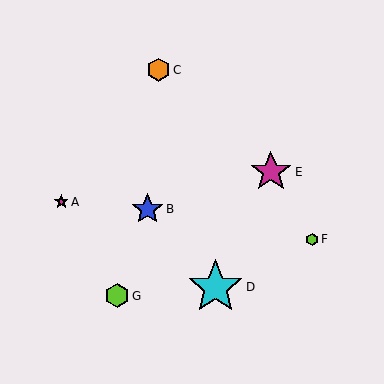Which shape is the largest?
The cyan star (labeled D) is the largest.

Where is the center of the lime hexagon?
The center of the lime hexagon is at (312, 239).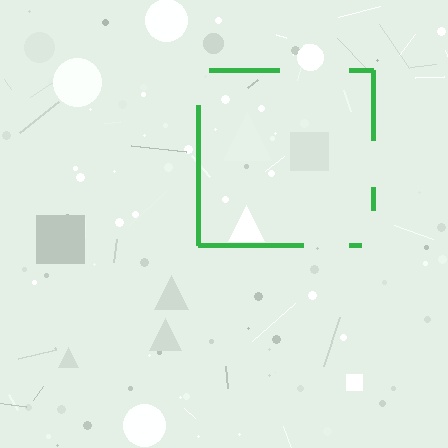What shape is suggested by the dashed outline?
The dashed outline suggests a square.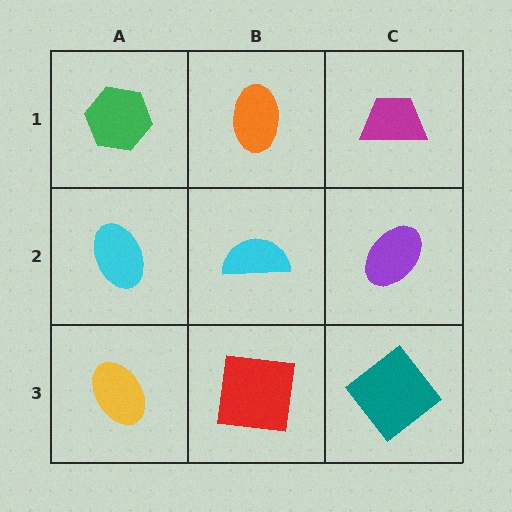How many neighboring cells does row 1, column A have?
2.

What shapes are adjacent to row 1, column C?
A purple ellipse (row 2, column C), an orange ellipse (row 1, column B).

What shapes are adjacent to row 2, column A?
A green hexagon (row 1, column A), a yellow ellipse (row 3, column A), a cyan semicircle (row 2, column B).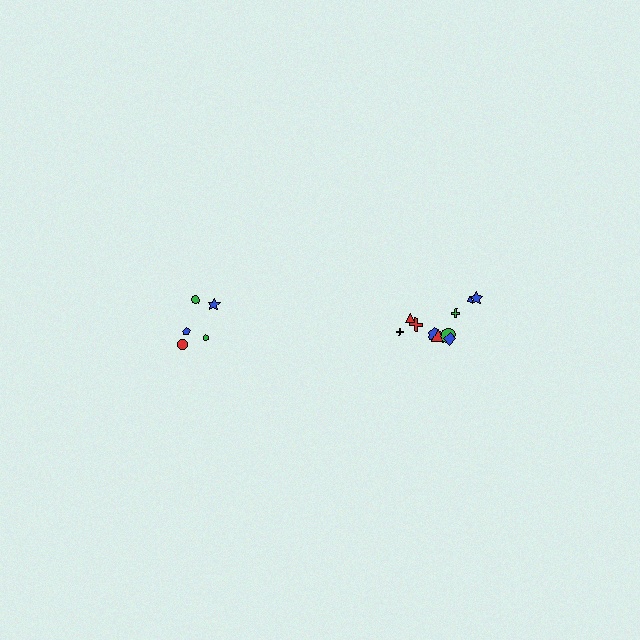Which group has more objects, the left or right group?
The right group.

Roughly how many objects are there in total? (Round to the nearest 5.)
Roughly 15 objects in total.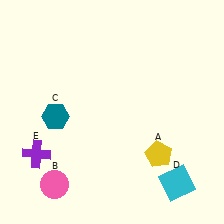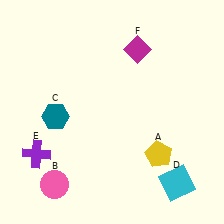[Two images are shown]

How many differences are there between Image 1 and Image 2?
There is 1 difference between the two images.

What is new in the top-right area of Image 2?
A magenta diamond (F) was added in the top-right area of Image 2.